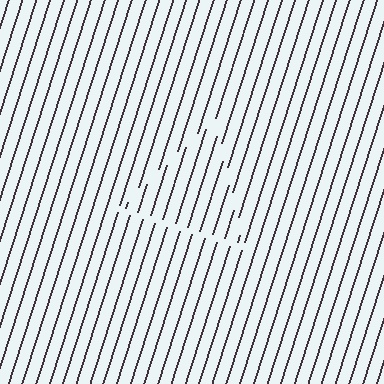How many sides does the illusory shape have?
3 sides — the line-ends trace a triangle.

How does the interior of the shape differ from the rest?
The interior of the shape contains the same grating, shifted by half a period — the contour is defined by the phase discontinuity where line-ends from the inner and outer gratings abut.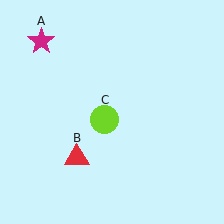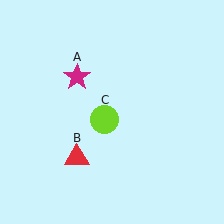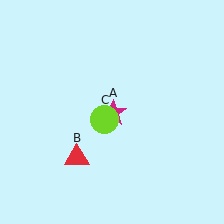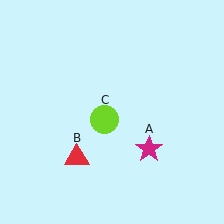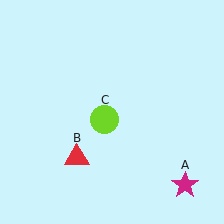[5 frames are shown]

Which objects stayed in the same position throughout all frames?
Red triangle (object B) and lime circle (object C) remained stationary.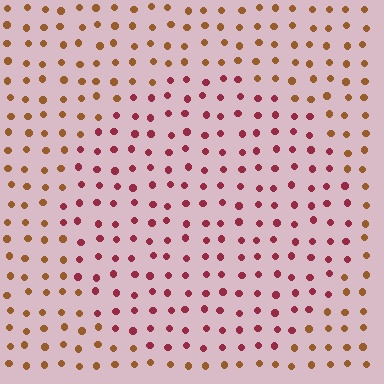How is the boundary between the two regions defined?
The boundary is defined purely by a slight shift in hue (about 43 degrees). Spacing, size, and orientation are identical on both sides.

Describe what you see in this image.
The image is filled with small brown elements in a uniform arrangement. A circle-shaped region is visible where the elements are tinted to a slightly different hue, forming a subtle color boundary.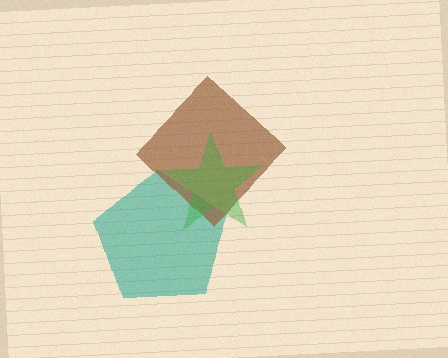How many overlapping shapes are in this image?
There are 3 overlapping shapes in the image.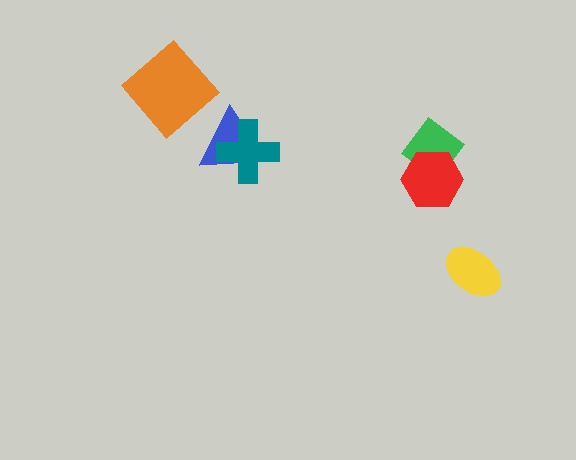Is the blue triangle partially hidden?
Yes, it is partially covered by another shape.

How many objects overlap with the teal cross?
1 object overlaps with the teal cross.